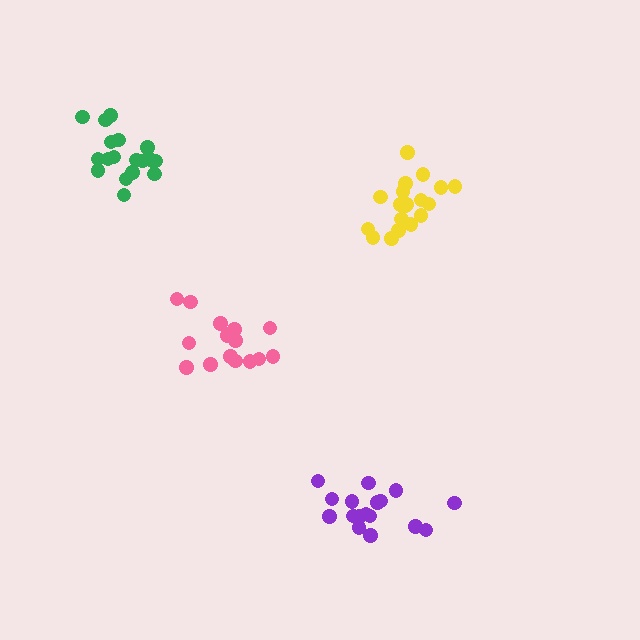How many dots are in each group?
Group 1: 17 dots, Group 2: 18 dots, Group 3: 19 dots, Group 4: 15 dots (69 total).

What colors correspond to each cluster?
The clusters are colored: purple, green, yellow, pink.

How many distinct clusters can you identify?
There are 4 distinct clusters.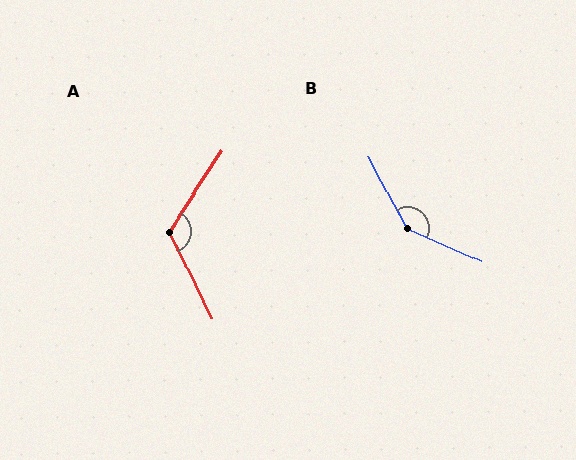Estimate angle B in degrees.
Approximately 142 degrees.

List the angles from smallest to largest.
A (121°), B (142°).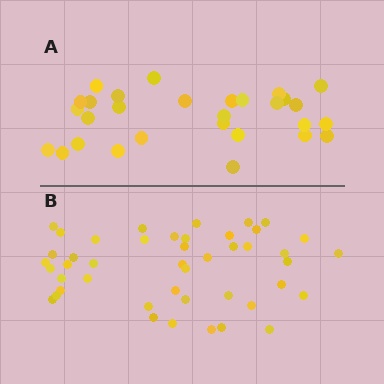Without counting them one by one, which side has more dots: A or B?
Region B (the bottom region) has more dots.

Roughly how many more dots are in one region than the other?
Region B has approximately 15 more dots than region A.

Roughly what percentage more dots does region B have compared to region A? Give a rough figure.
About 55% more.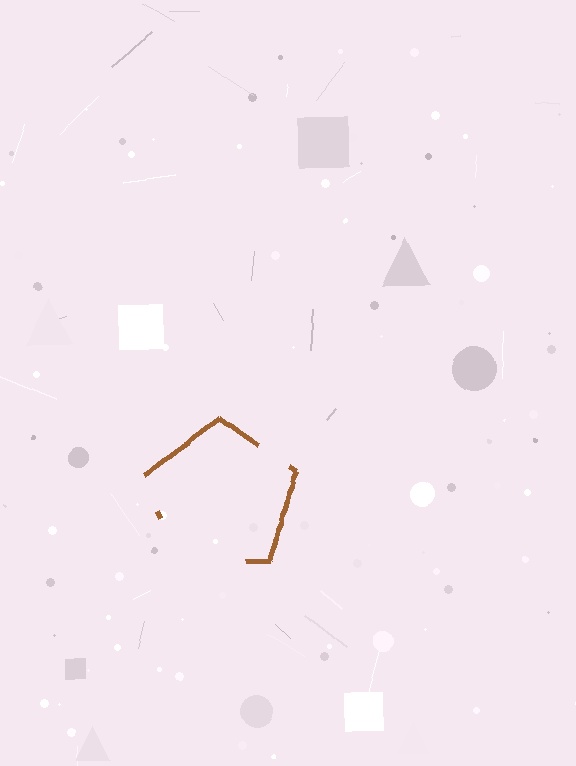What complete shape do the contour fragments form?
The contour fragments form a pentagon.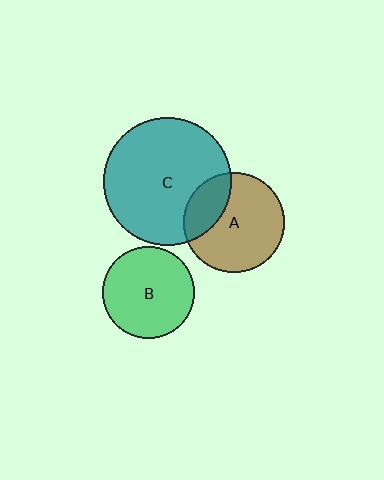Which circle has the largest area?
Circle C (teal).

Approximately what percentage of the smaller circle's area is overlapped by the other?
Approximately 25%.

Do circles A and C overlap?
Yes.